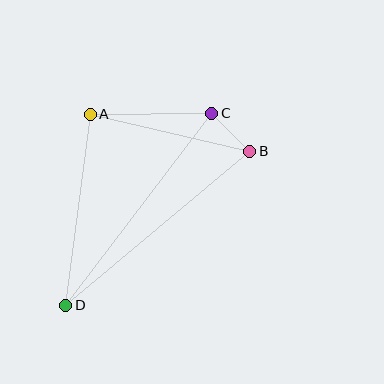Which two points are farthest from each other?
Points C and D are farthest from each other.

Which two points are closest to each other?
Points B and C are closest to each other.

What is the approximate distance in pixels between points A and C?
The distance between A and C is approximately 122 pixels.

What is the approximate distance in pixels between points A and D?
The distance between A and D is approximately 193 pixels.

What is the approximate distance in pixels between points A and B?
The distance between A and B is approximately 164 pixels.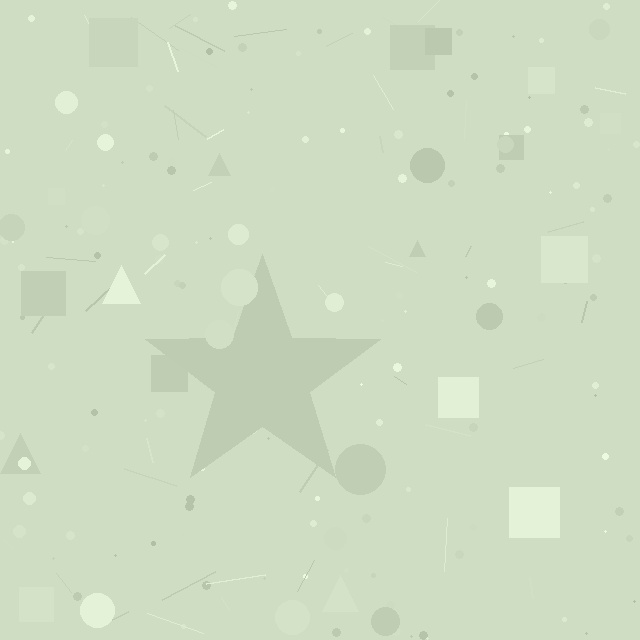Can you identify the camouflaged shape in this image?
The camouflaged shape is a star.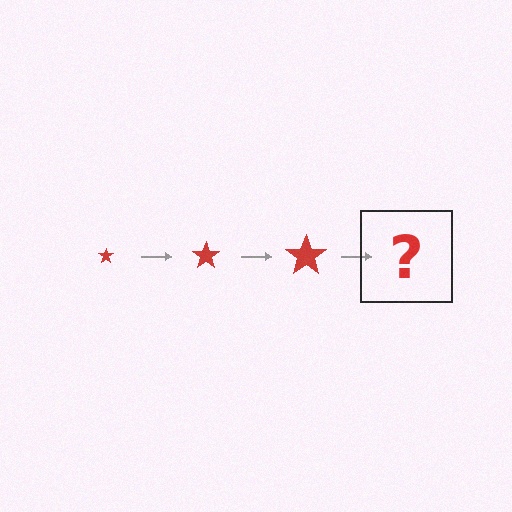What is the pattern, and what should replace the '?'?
The pattern is that the star gets progressively larger each step. The '?' should be a red star, larger than the previous one.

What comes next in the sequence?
The next element should be a red star, larger than the previous one.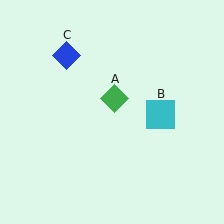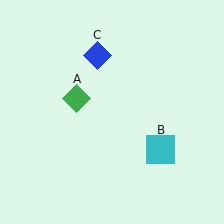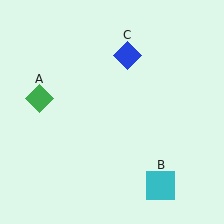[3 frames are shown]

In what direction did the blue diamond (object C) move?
The blue diamond (object C) moved right.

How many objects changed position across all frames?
3 objects changed position: green diamond (object A), cyan square (object B), blue diamond (object C).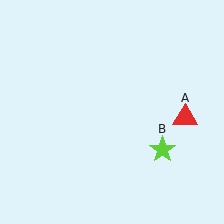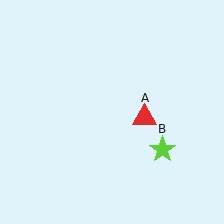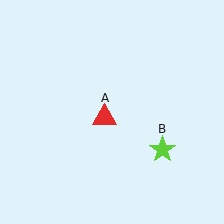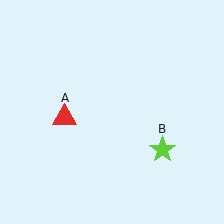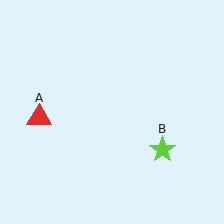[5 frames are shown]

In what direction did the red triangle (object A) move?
The red triangle (object A) moved left.